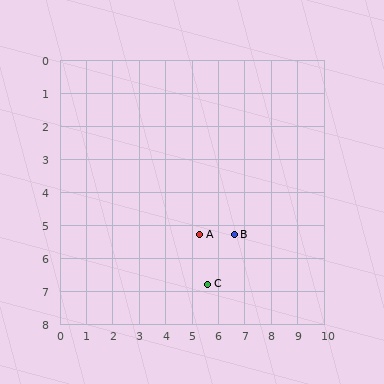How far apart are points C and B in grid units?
Points C and B are about 1.8 grid units apart.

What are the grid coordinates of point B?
Point B is at approximately (6.6, 5.3).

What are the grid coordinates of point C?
Point C is at approximately (5.6, 6.8).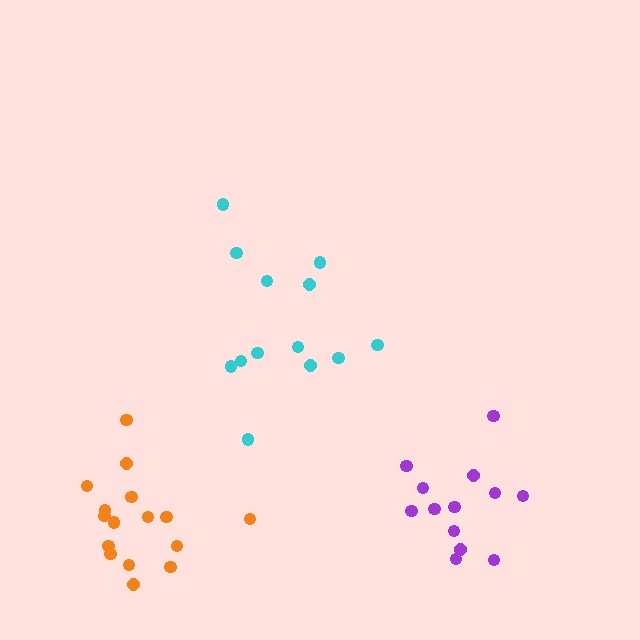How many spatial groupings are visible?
There are 3 spatial groupings.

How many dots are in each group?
Group 1: 13 dots, Group 2: 13 dots, Group 3: 16 dots (42 total).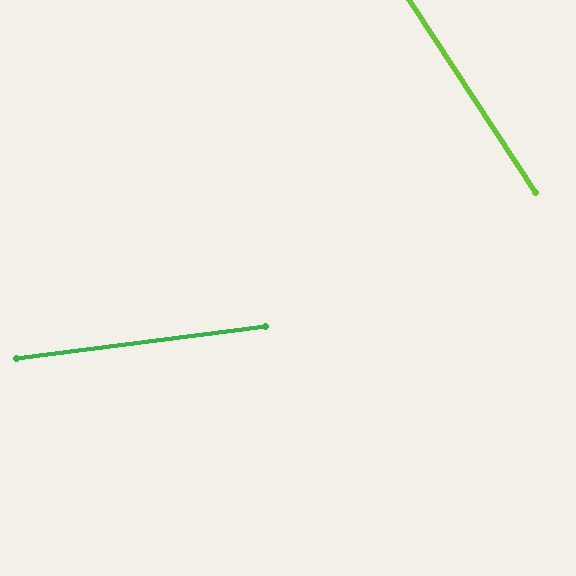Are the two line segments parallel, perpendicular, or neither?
Neither parallel nor perpendicular — they differ by about 64°.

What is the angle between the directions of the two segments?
Approximately 64 degrees.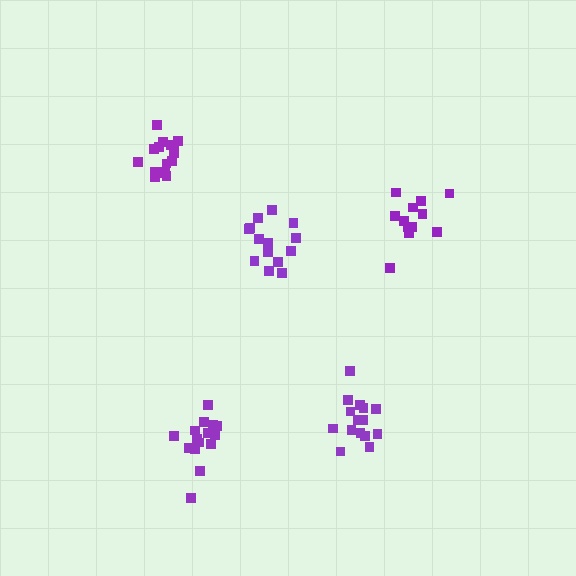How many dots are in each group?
Group 1: 15 dots, Group 2: 12 dots, Group 3: 15 dots, Group 4: 14 dots, Group 5: 16 dots (72 total).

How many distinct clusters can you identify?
There are 5 distinct clusters.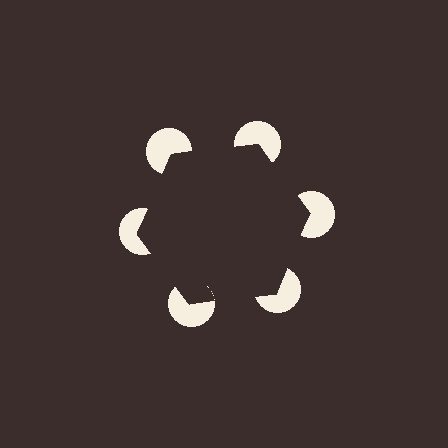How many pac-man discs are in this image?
There are 6 — one at each vertex of the illusory hexagon.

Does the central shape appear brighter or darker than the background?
It typically appears slightly darker than the background, even though no actual brightness change is drawn.